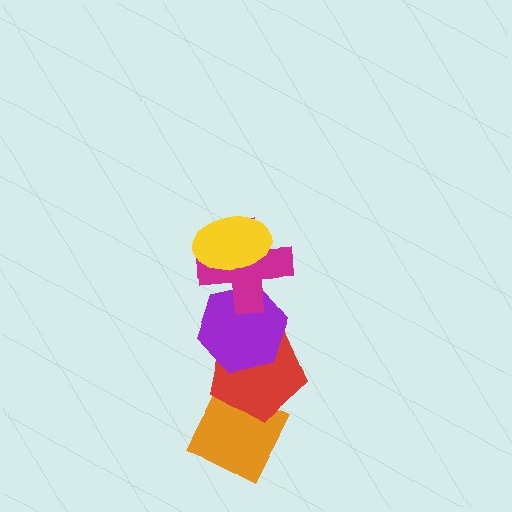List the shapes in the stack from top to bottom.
From top to bottom: the yellow ellipse, the magenta cross, the purple hexagon, the red pentagon, the orange diamond.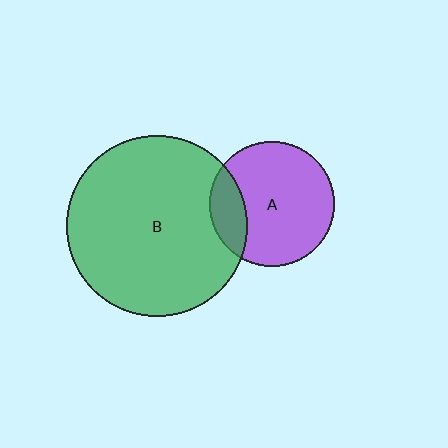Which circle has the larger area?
Circle B (green).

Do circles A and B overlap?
Yes.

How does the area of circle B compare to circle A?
Approximately 2.1 times.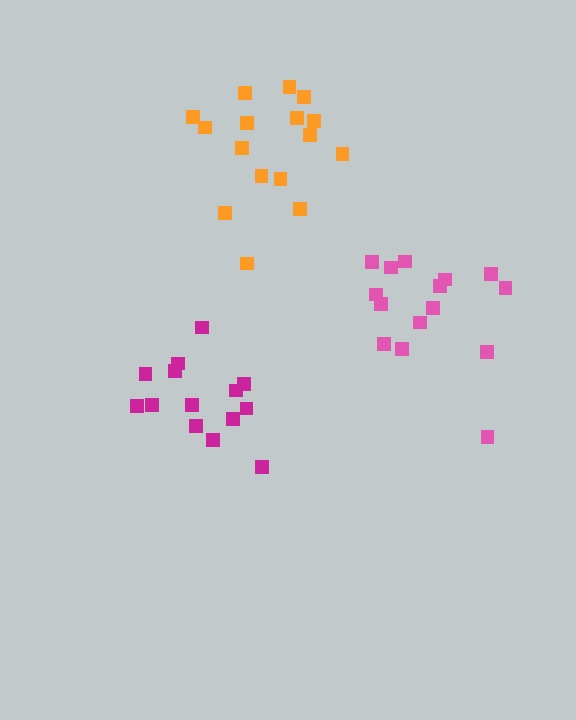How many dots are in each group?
Group 1: 15 dots, Group 2: 14 dots, Group 3: 16 dots (45 total).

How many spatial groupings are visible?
There are 3 spatial groupings.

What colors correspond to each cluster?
The clusters are colored: pink, magenta, orange.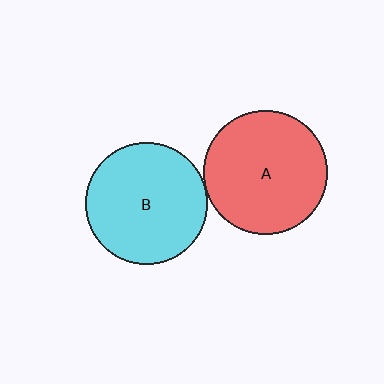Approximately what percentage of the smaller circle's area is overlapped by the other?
Approximately 5%.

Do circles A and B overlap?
Yes.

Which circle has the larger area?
Circle A (red).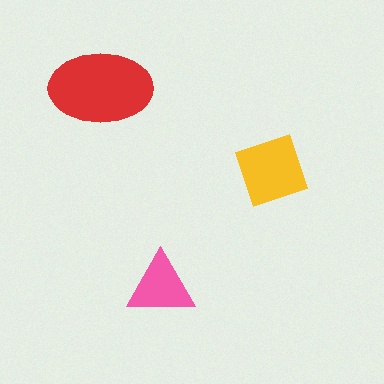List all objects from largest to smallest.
The red ellipse, the yellow square, the pink triangle.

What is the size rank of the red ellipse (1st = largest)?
1st.